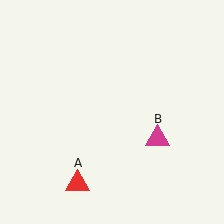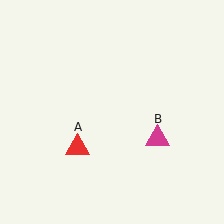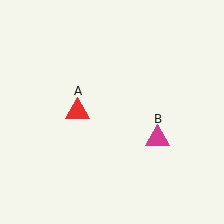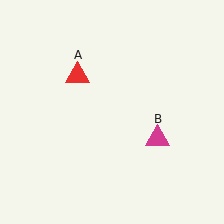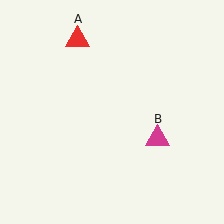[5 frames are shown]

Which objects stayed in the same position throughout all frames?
Magenta triangle (object B) remained stationary.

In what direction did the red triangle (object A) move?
The red triangle (object A) moved up.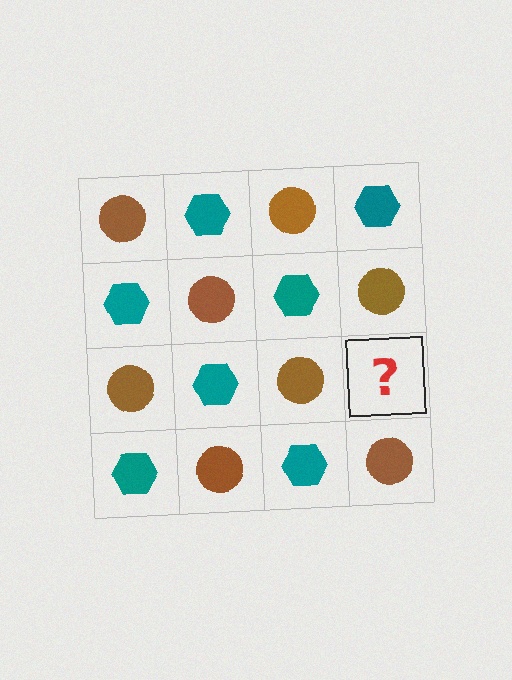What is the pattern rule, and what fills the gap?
The rule is that it alternates brown circle and teal hexagon in a checkerboard pattern. The gap should be filled with a teal hexagon.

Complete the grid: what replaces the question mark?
The question mark should be replaced with a teal hexagon.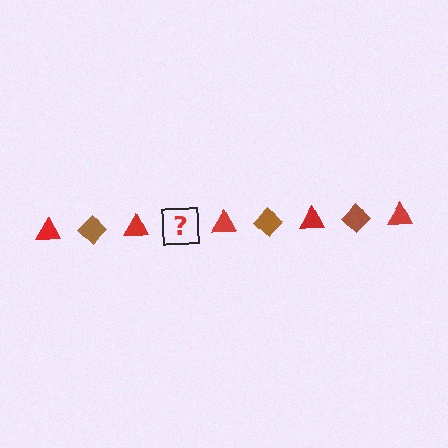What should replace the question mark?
The question mark should be replaced with a brown diamond.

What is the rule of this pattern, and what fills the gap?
The rule is that the pattern alternates between red triangle and brown diamond. The gap should be filled with a brown diamond.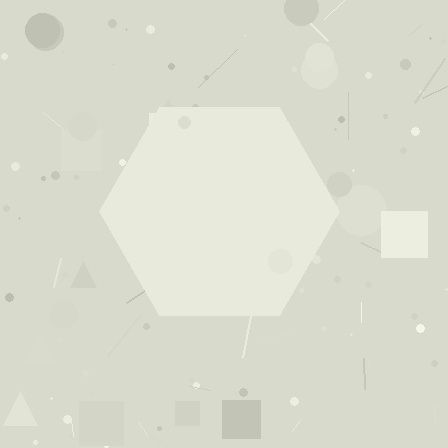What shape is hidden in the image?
A hexagon is hidden in the image.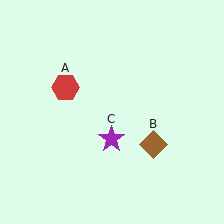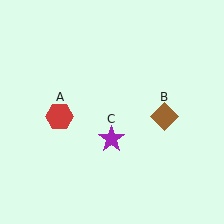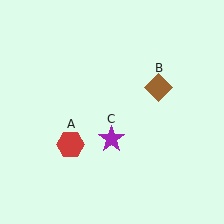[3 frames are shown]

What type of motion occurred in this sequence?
The red hexagon (object A), brown diamond (object B) rotated counterclockwise around the center of the scene.